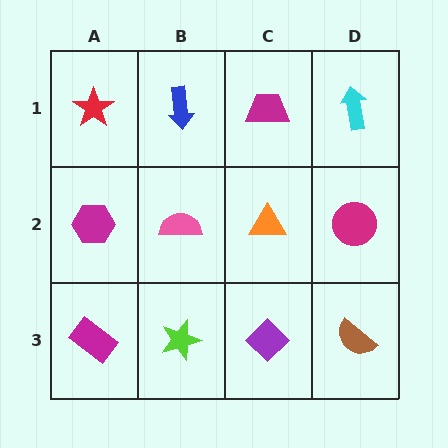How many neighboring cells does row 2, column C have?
4.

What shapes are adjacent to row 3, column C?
An orange triangle (row 2, column C), a lime star (row 3, column B), a brown semicircle (row 3, column D).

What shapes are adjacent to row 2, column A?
A red star (row 1, column A), a magenta rectangle (row 3, column A), a pink semicircle (row 2, column B).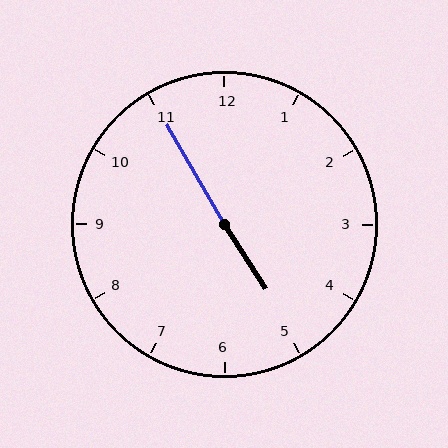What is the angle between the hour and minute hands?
Approximately 178 degrees.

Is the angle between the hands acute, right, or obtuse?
It is obtuse.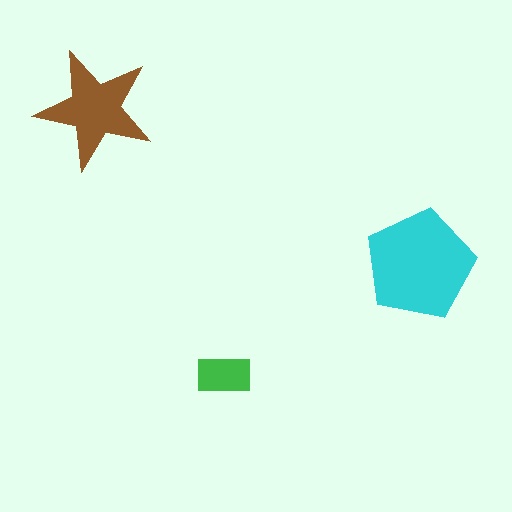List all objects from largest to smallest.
The cyan pentagon, the brown star, the green rectangle.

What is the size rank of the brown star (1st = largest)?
2nd.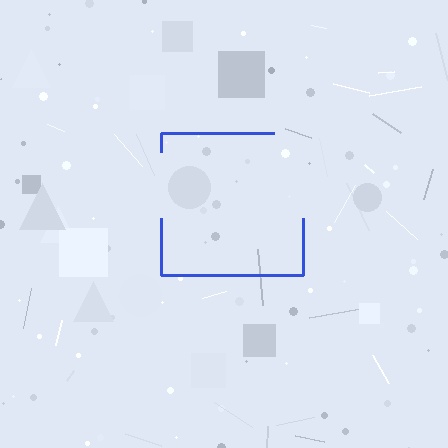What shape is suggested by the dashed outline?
The dashed outline suggests a square.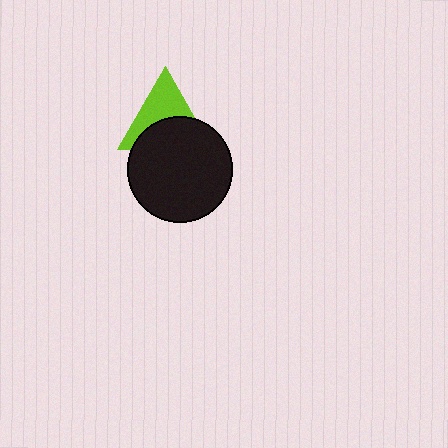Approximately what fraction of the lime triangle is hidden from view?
Roughly 49% of the lime triangle is hidden behind the black circle.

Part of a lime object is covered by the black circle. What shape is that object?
It is a triangle.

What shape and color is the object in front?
The object in front is a black circle.